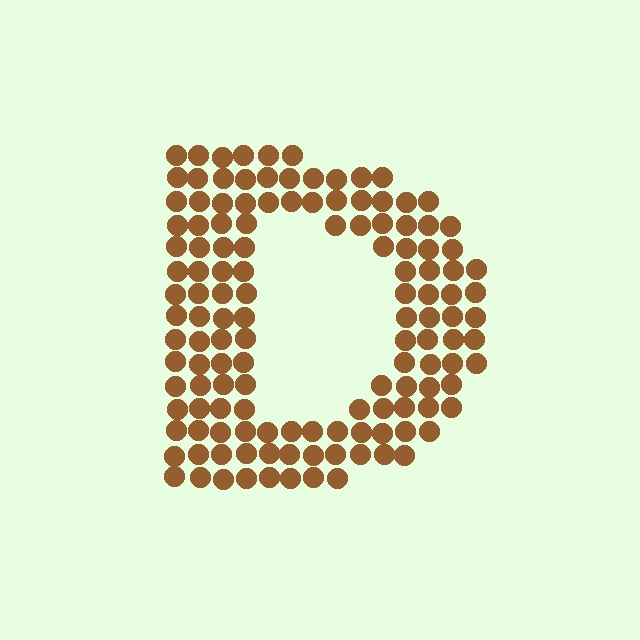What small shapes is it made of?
It is made of small circles.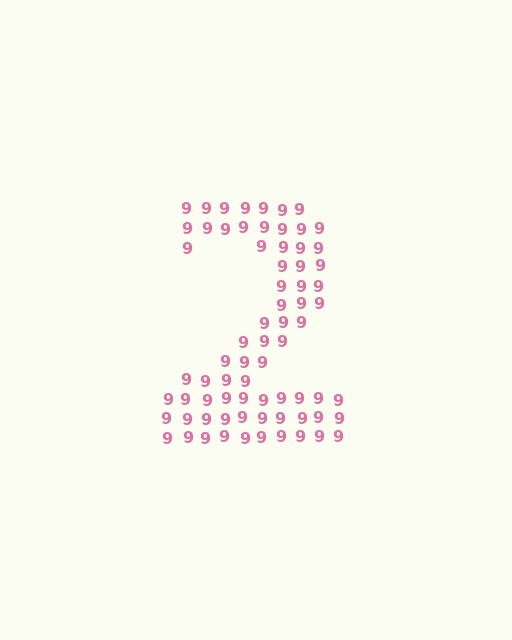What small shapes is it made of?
It is made of small digit 9's.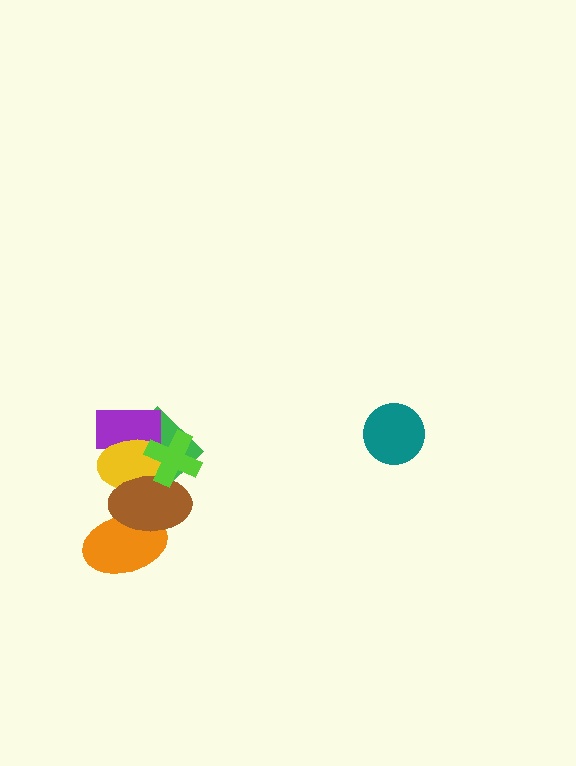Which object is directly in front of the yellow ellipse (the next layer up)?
The brown ellipse is directly in front of the yellow ellipse.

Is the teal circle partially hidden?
No, no other shape covers it.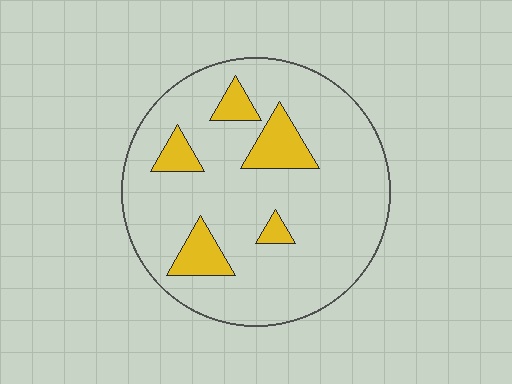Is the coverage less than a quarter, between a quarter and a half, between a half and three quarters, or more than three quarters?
Less than a quarter.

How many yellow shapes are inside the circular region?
5.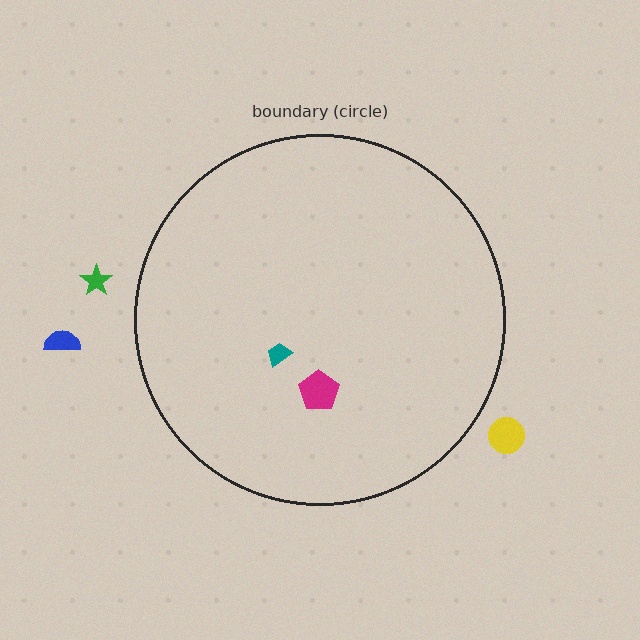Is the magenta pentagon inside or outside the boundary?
Inside.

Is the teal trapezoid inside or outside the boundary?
Inside.